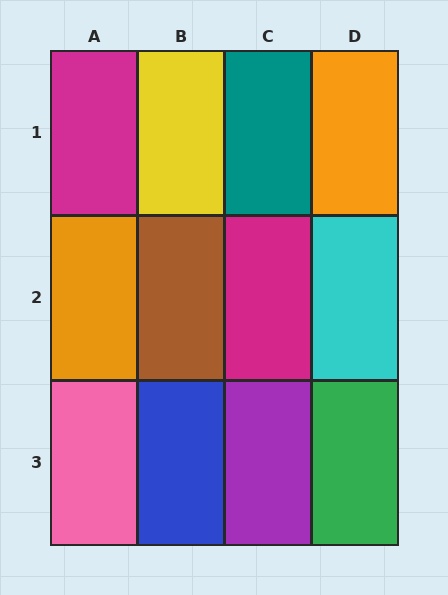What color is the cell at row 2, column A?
Orange.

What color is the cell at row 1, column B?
Yellow.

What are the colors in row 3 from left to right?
Pink, blue, purple, green.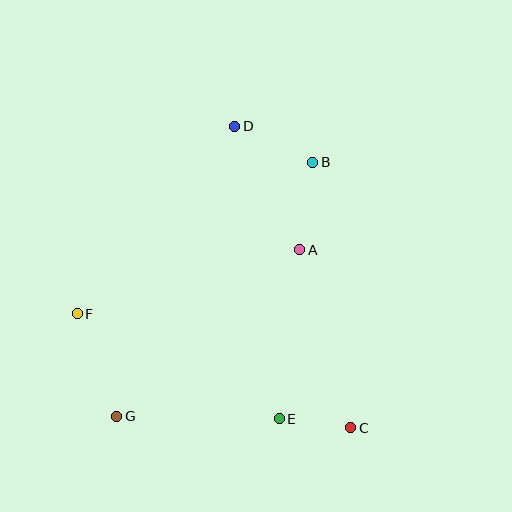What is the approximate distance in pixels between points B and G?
The distance between B and G is approximately 321 pixels.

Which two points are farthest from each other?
Points C and D are farthest from each other.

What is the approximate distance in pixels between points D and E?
The distance between D and E is approximately 296 pixels.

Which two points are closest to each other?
Points C and E are closest to each other.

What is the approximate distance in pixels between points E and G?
The distance between E and G is approximately 162 pixels.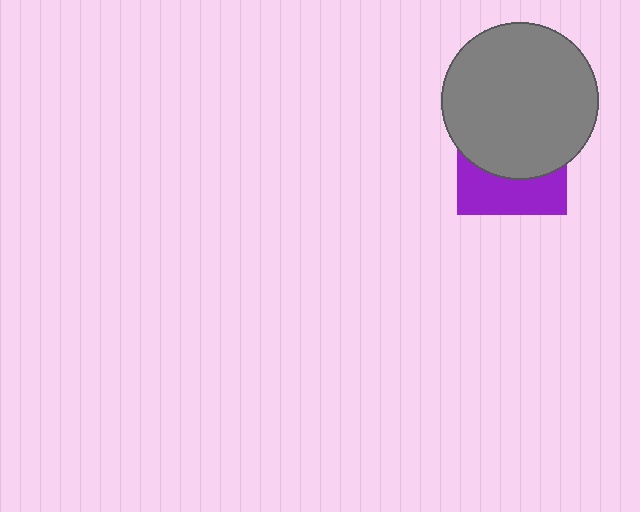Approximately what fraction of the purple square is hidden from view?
Roughly 61% of the purple square is hidden behind the gray circle.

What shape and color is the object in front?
The object in front is a gray circle.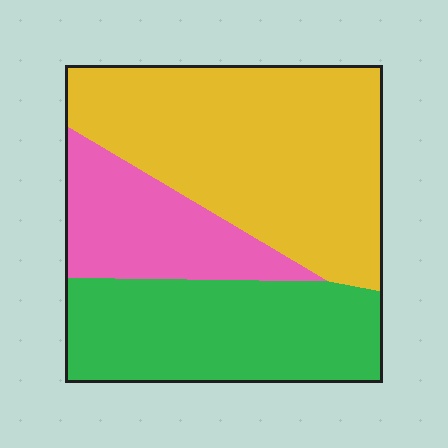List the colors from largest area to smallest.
From largest to smallest: yellow, green, pink.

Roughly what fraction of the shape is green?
Green takes up about one third (1/3) of the shape.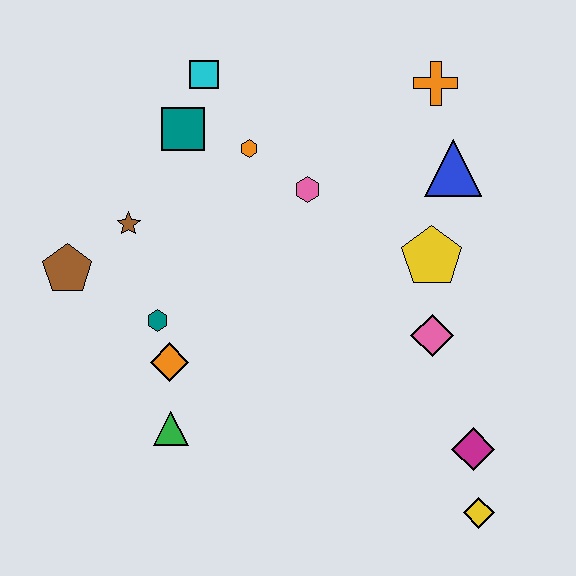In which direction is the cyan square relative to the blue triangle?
The cyan square is to the left of the blue triangle.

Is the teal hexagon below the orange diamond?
No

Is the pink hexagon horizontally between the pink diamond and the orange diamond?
Yes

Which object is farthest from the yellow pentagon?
The brown pentagon is farthest from the yellow pentagon.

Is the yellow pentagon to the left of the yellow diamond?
Yes